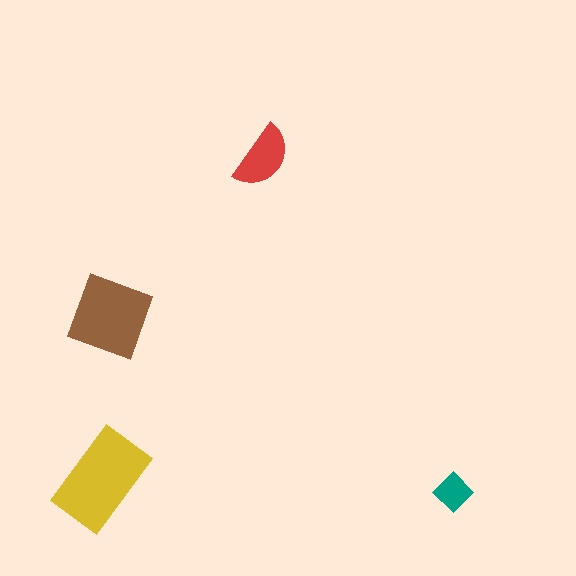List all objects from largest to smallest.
The yellow rectangle, the brown square, the red semicircle, the teal diamond.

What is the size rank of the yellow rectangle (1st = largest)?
1st.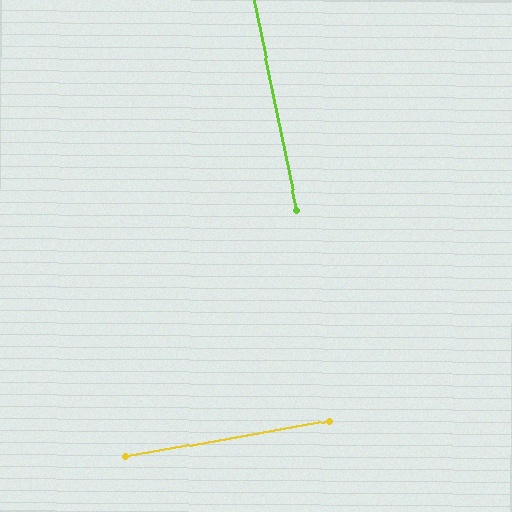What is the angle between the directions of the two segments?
Approximately 88 degrees.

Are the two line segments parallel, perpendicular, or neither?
Perpendicular — they meet at approximately 88°.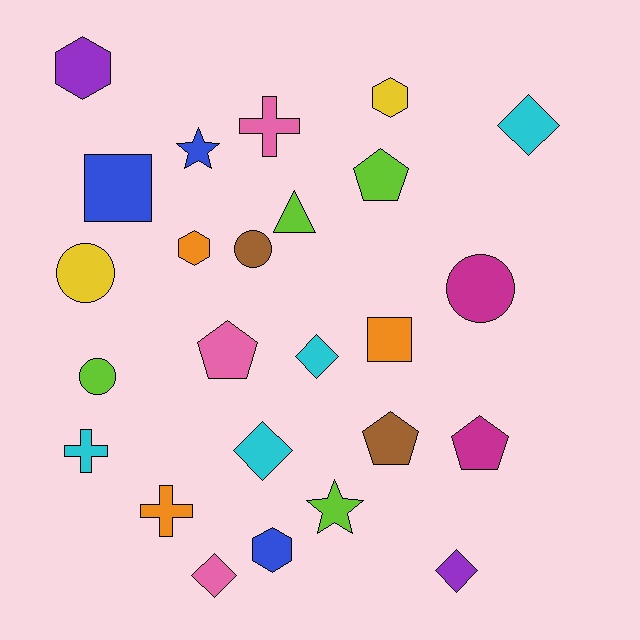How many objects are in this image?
There are 25 objects.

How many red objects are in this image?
There are no red objects.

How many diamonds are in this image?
There are 5 diamonds.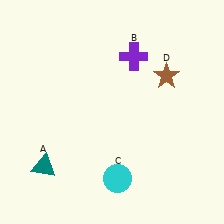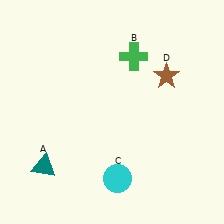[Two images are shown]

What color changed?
The cross (B) changed from purple in Image 1 to green in Image 2.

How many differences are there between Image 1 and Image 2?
There is 1 difference between the two images.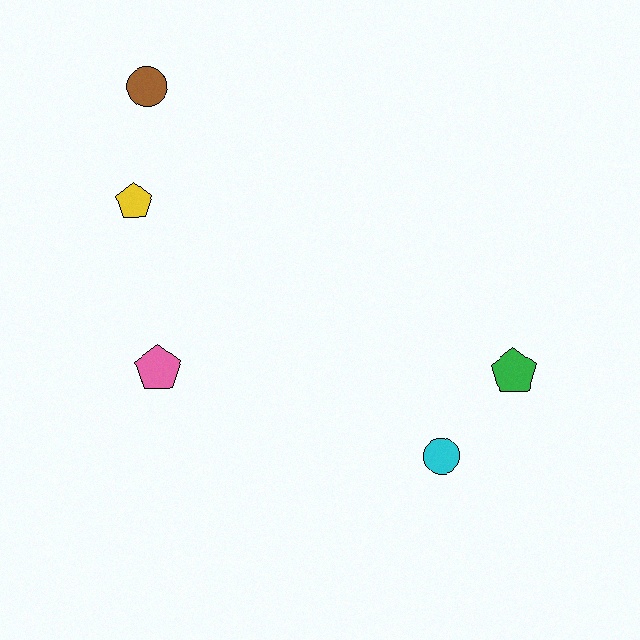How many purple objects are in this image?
There are no purple objects.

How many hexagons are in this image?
There are no hexagons.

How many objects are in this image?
There are 5 objects.